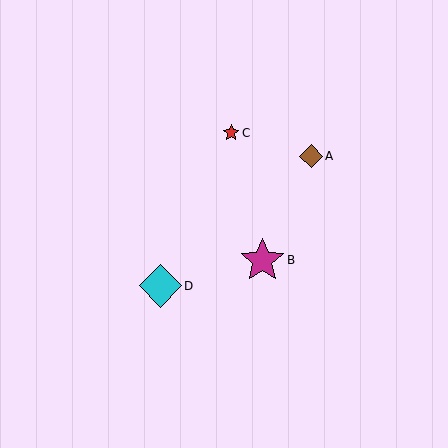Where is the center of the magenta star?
The center of the magenta star is at (262, 261).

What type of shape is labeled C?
Shape C is a red star.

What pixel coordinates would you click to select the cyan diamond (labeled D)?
Click at (160, 286) to select the cyan diamond D.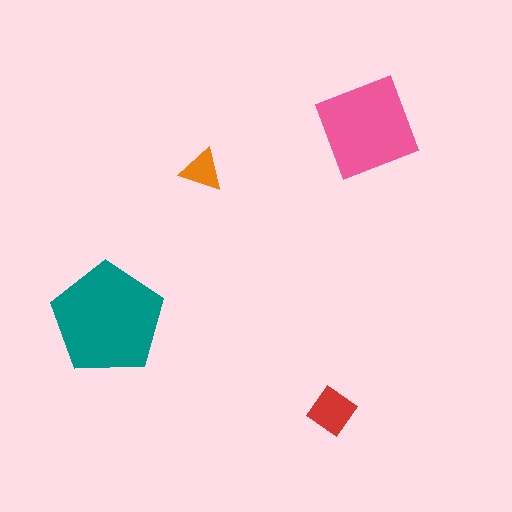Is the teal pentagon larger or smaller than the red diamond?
Larger.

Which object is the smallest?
The orange triangle.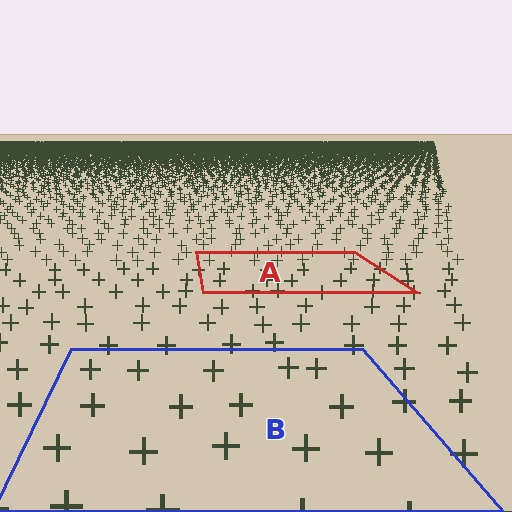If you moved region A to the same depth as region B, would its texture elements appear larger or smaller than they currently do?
They would appear larger. At a closer depth, the same texture elements are projected at a bigger on-screen size.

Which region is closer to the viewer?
Region B is closer. The texture elements there are larger and more spread out.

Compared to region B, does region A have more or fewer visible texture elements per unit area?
Region A has more texture elements per unit area — they are packed more densely because it is farther away.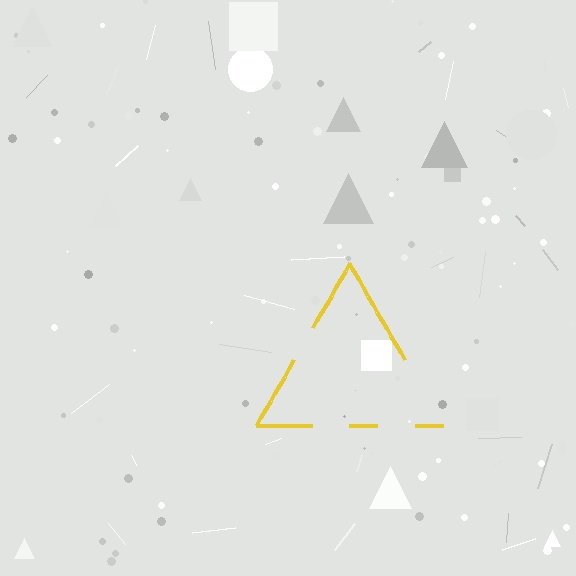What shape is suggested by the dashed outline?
The dashed outline suggests a triangle.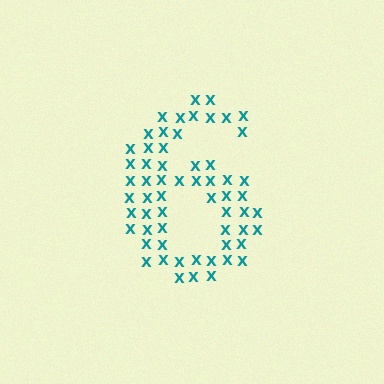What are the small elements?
The small elements are letter X's.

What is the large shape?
The large shape is the digit 6.